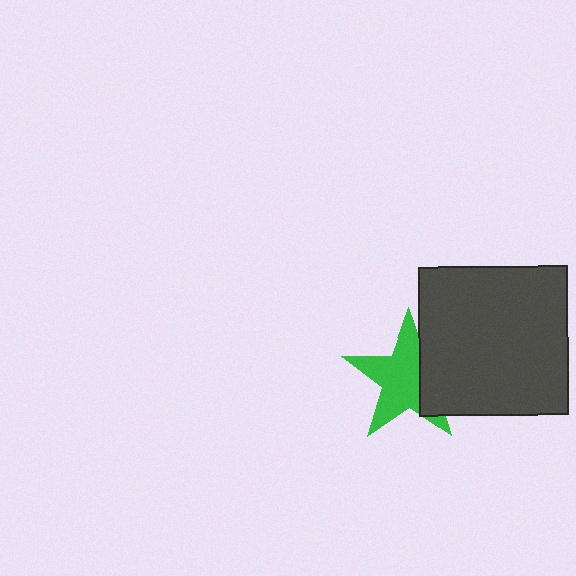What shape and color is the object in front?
The object in front is a dark gray square.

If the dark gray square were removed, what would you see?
You would see the complete green star.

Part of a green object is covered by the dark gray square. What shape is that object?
It is a star.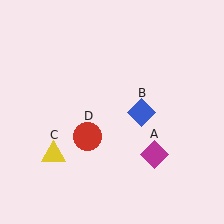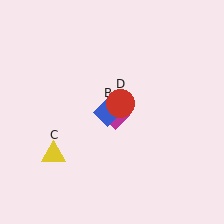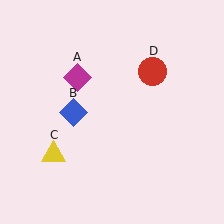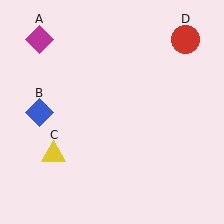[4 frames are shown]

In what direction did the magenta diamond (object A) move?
The magenta diamond (object A) moved up and to the left.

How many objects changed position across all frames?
3 objects changed position: magenta diamond (object A), blue diamond (object B), red circle (object D).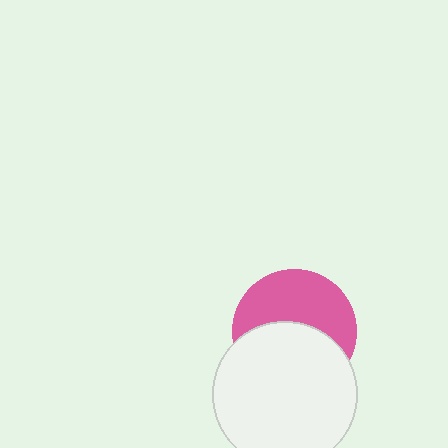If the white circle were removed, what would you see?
You would see the complete pink circle.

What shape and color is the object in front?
The object in front is a white circle.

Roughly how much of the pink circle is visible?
About half of it is visible (roughly 50%).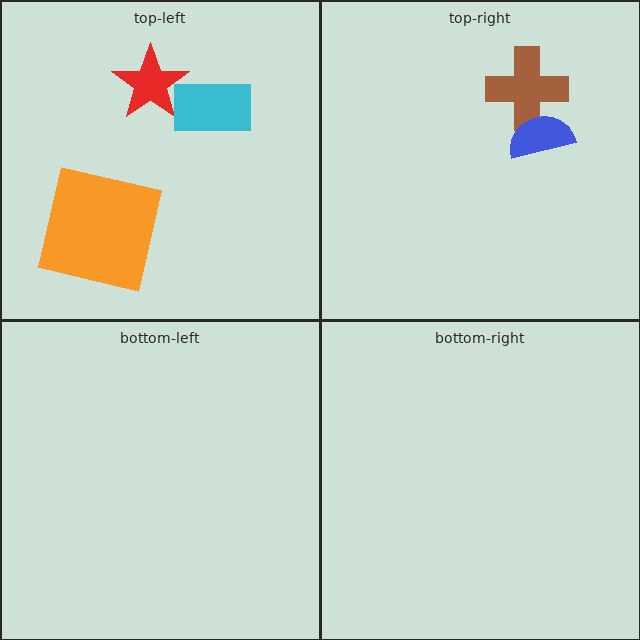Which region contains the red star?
The top-left region.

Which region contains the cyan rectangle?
The top-left region.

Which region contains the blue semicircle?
The top-right region.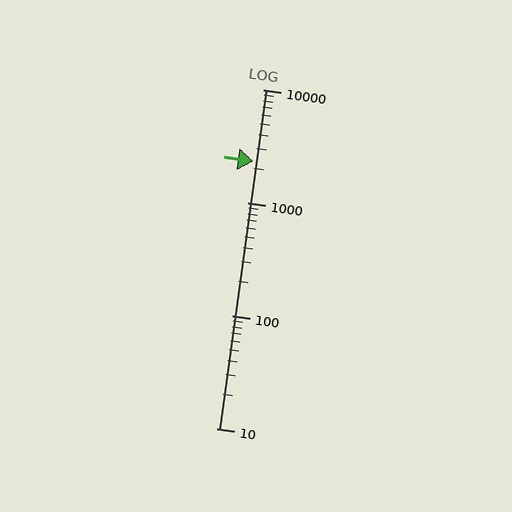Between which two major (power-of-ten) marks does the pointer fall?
The pointer is between 1000 and 10000.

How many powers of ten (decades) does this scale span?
The scale spans 3 decades, from 10 to 10000.